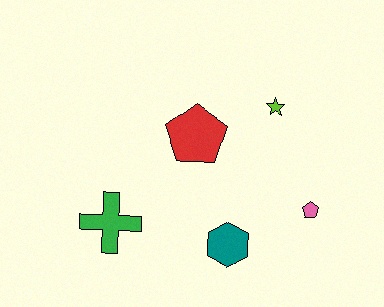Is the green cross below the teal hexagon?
No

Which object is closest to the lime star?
The red pentagon is closest to the lime star.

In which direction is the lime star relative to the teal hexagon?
The lime star is above the teal hexagon.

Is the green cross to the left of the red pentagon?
Yes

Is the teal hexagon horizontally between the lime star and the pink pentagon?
No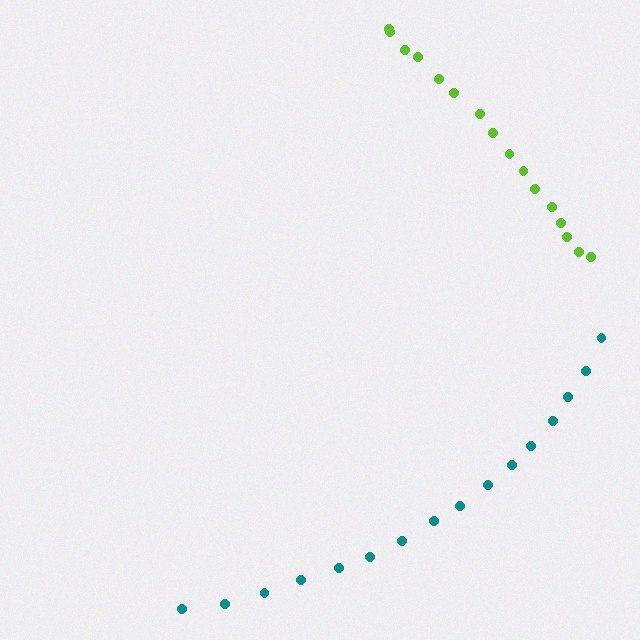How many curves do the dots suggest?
There are 2 distinct paths.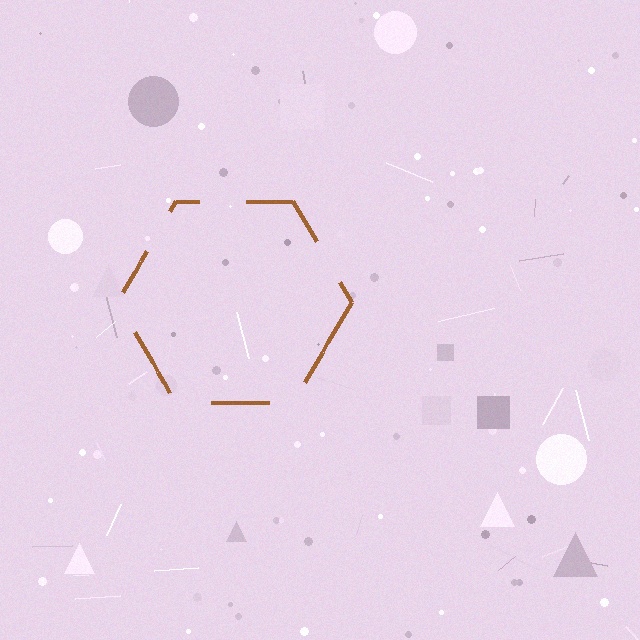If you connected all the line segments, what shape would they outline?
They would outline a hexagon.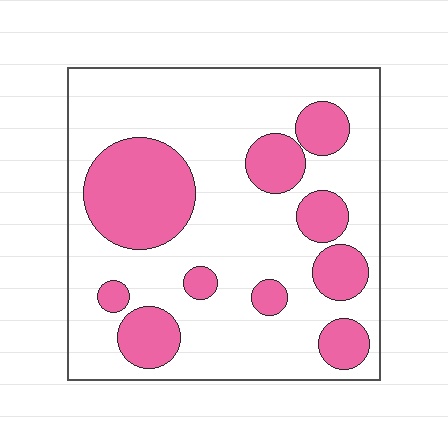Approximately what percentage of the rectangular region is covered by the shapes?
Approximately 30%.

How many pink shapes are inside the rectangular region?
10.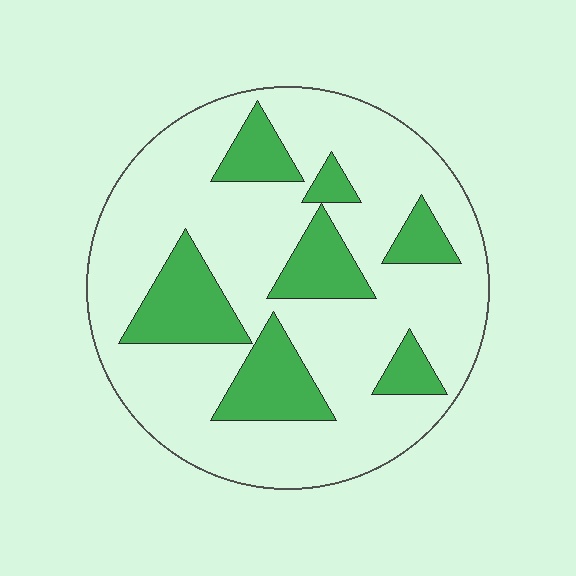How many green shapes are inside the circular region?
7.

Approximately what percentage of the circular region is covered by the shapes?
Approximately 25%.